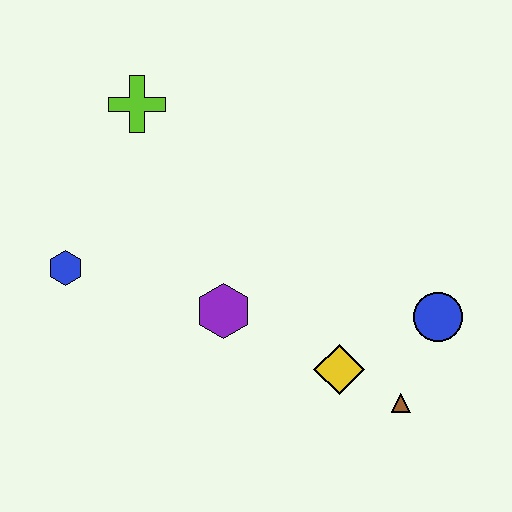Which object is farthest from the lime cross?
The brown triangle is farthest from the lime cross.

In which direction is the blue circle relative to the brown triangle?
The blue circle is above the brown triangle.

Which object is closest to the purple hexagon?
The yellow diamond is closest to the purple hexagon.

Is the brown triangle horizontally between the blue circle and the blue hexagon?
Yes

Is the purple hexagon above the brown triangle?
Yes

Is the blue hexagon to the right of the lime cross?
No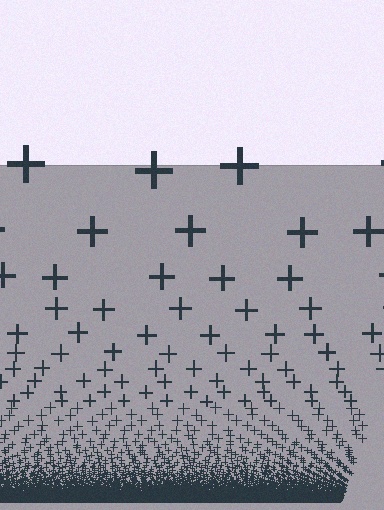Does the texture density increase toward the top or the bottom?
Density increases toward the bottom.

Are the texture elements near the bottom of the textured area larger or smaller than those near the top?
Smaller. The gradient is inverted — elements near the bottom are smaller and denser.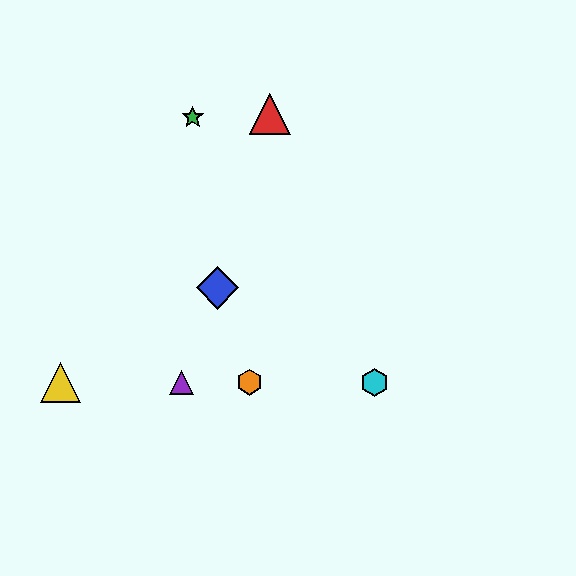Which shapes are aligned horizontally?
The yellow triangle, the purple triangle, the orange hexagon, the cyan hexagon are aligned horizontally.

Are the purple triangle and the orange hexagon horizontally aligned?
Yes, both are at y≈382.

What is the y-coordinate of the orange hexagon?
The orange hexagon is at y≈382.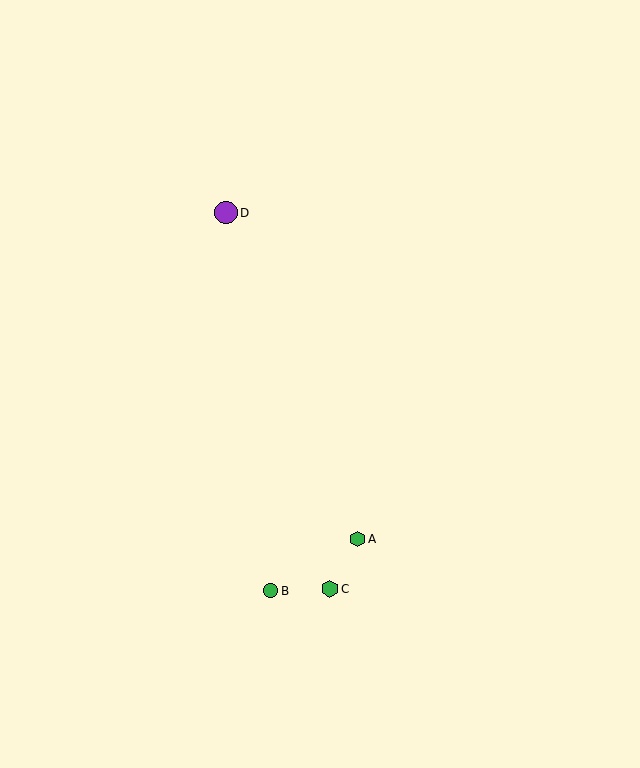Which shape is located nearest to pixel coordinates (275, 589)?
The green circle (labeled B) at (271, 591) is nearest to that location.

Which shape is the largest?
The purple circle (labeled D) is the largest.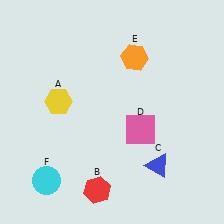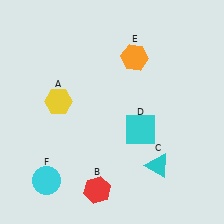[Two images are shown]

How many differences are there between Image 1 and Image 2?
There are 2 differences between the two images.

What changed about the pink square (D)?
In Image 1, D is pink. In Image 2, it changed to cyan.